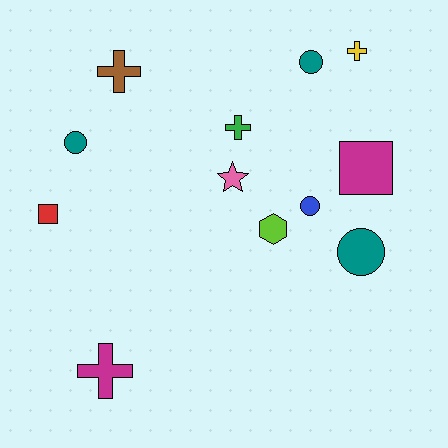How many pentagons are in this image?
There are no pentagons.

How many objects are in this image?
There are 12 objects.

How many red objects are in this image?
There is 1 red object.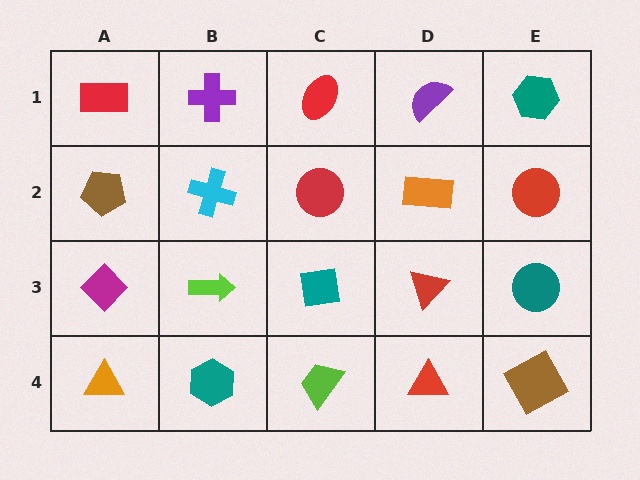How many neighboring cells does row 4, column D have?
3.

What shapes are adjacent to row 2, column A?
A red rectangle (row 1, column A), a magenta diamond (row 3, column A), a cyan cross (row 2, column B).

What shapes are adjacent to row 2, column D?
A purple semicircle (row 1, column D), a red triangle (row 3, column D), a red circle (row 2, column C), a red circle (row 2, column E).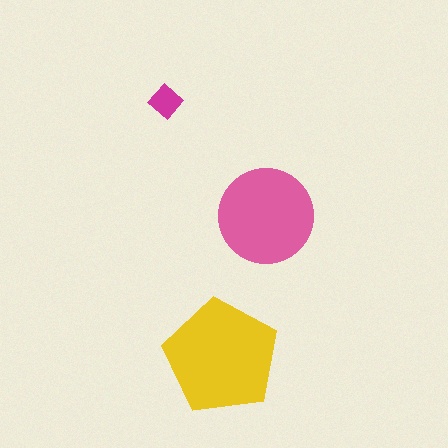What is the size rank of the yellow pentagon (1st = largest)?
1st.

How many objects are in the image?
There are 3 objects in the image.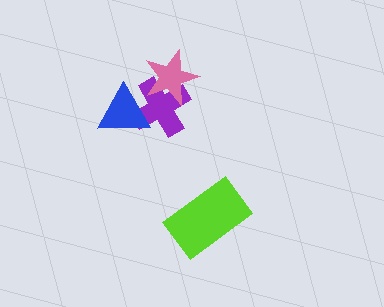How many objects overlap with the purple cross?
2 objects overlap with the purple cross.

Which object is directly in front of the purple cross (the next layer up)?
The blue triangle is directly in front of the purple cross.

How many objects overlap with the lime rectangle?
0 objects overlap with the lime rectangle.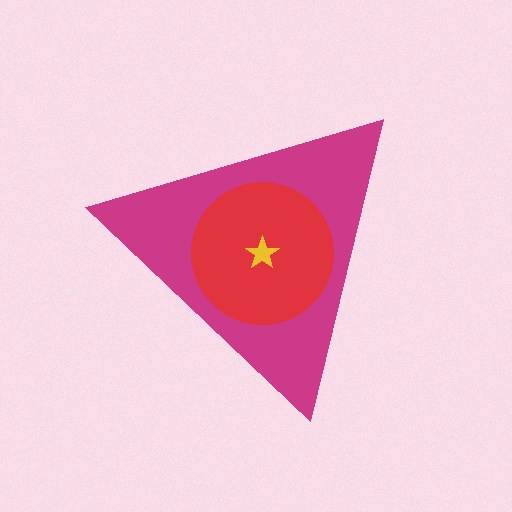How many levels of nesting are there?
3.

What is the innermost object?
The yellow star.